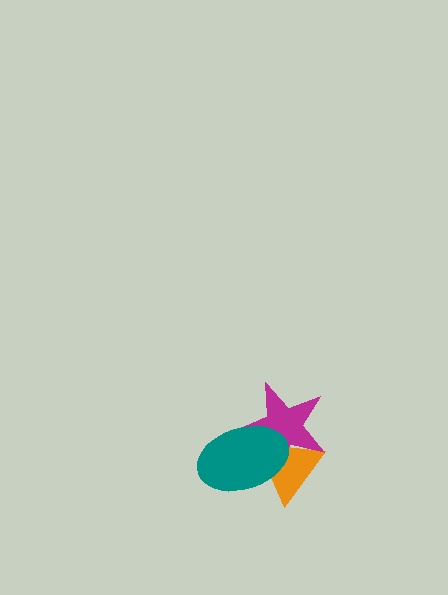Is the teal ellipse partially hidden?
No, no other shape covers it.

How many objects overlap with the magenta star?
2 objects overlap with the magenta star.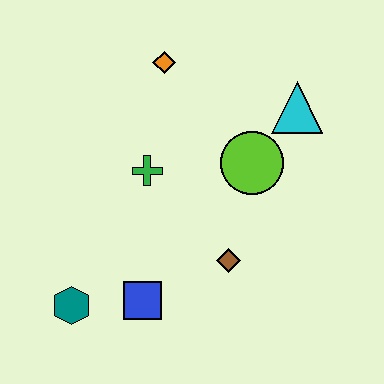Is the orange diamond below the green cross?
No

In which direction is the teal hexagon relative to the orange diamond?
The teal hexagon is below the orange diamond.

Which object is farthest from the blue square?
The cyan triangle is farthest from the blue square.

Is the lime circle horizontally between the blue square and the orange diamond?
No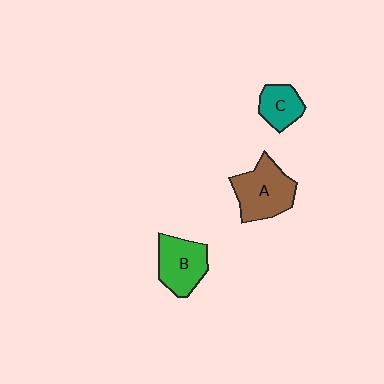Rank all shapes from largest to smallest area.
From largest to smallest: A (brown), B (green), C (teal).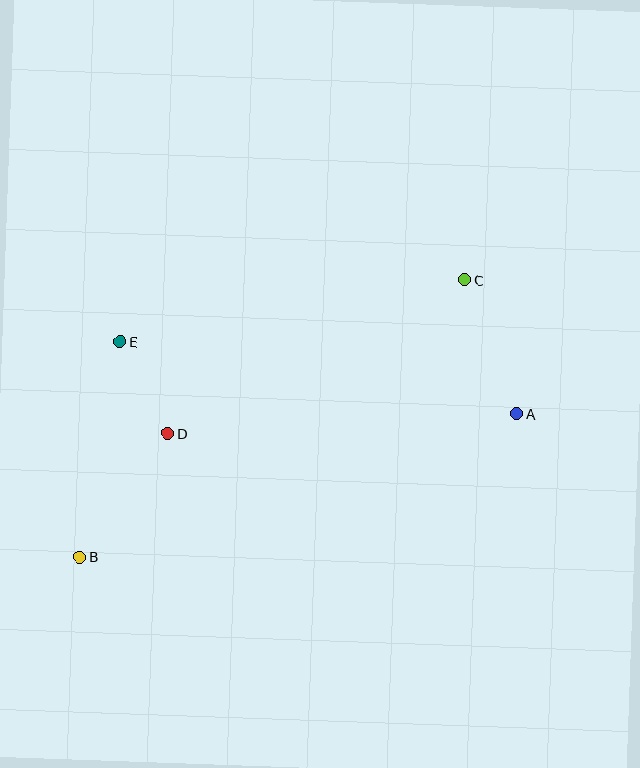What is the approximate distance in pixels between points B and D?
The distance between B and D is approximately 152 pixels.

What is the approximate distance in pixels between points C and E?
The distance between C and E is approximately 350 pixels.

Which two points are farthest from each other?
Points B and C are farthest from each other.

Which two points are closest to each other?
Points D and E are closest to each other.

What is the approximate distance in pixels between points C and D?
The distance between C and D is approximately 334 pixels.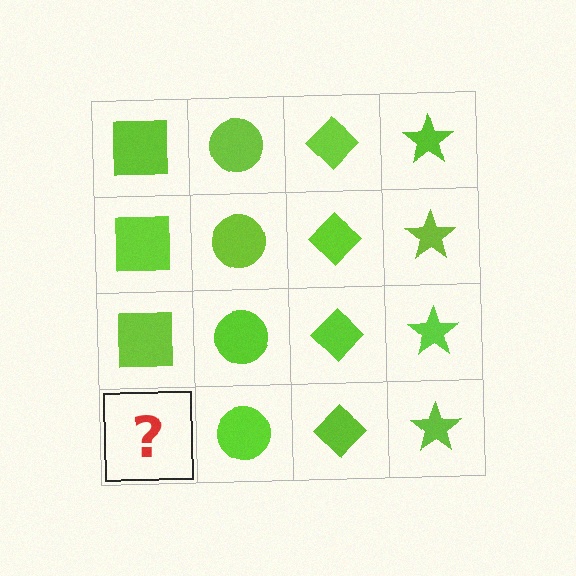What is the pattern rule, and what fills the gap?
The rule is that each column has a consistent shape. The gap should be filled with a lime square.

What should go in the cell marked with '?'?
The missing cell should contain a lime square.